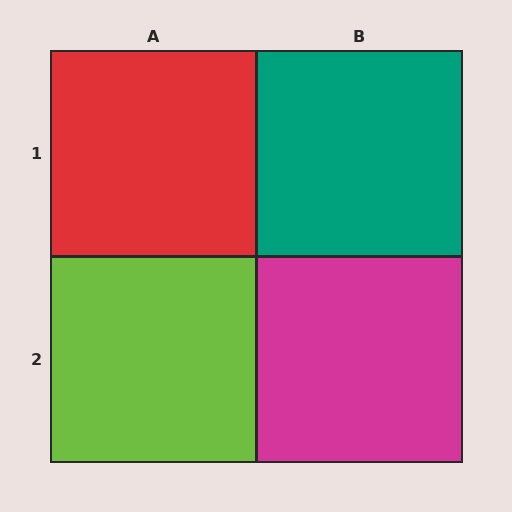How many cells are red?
1 cell is red.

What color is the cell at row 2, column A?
Lime.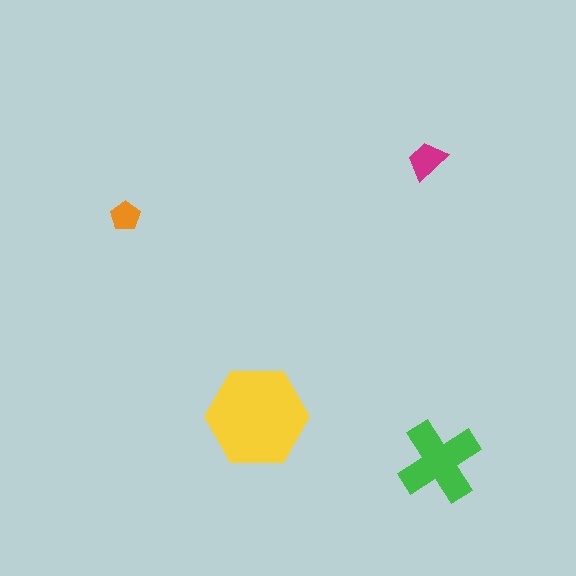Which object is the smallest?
The orange pentagon.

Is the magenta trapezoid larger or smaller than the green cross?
Smaller.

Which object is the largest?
The yellow hexagon.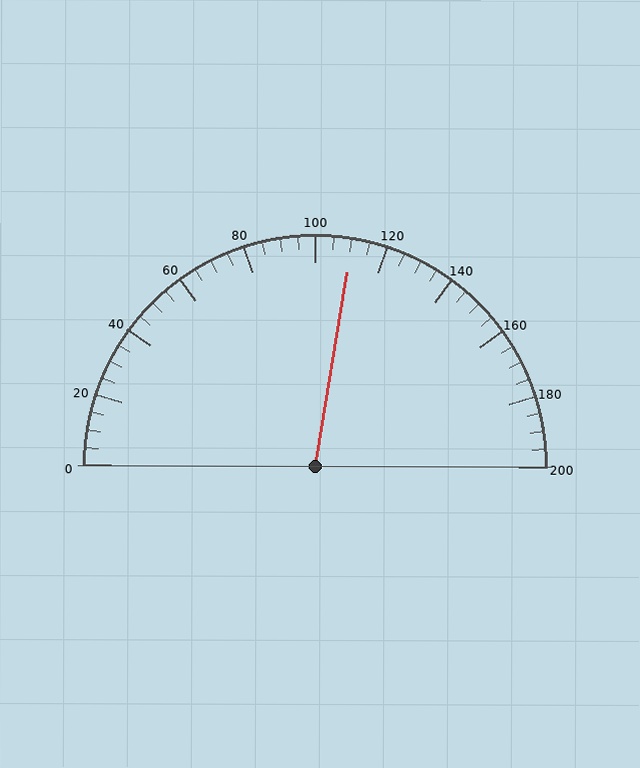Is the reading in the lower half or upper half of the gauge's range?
The reading is in the upper half of the range (0 to 200).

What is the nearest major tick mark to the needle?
The nearest major tick mark is 120.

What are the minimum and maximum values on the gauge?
The gauge ranges from 0 to 200.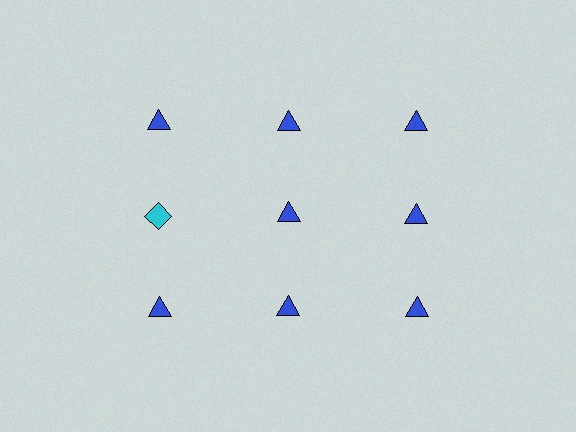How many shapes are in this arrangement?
There are 9 shapes arranged in a grid pattern.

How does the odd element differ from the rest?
It differs in both color (cyan instead of blue) and shape (diamond instead of triangle).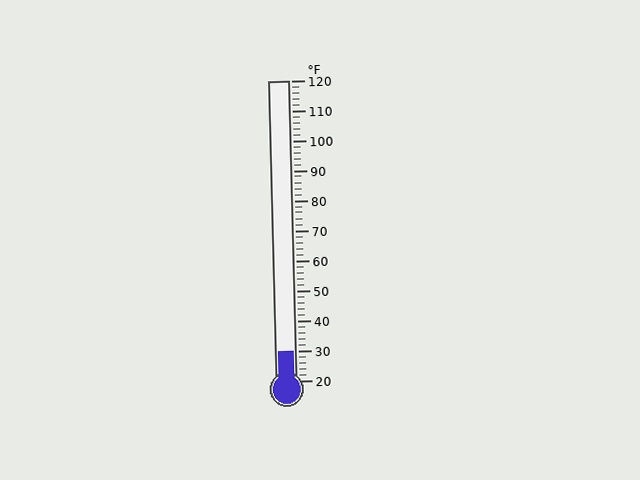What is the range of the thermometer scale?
The thermometer scale ranges from 20°F to 120°F.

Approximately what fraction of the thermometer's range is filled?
The thermometer is filled to approximately 10% of its range.